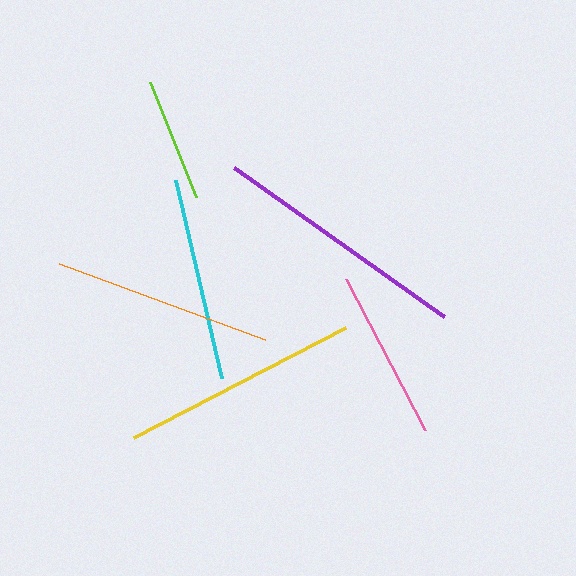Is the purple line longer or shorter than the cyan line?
The purple line is longer than the cyan line.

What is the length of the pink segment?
The pink segment is approximately 171 pixels long.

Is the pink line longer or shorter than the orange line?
The orange line is longer than the pink line.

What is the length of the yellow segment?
The yellow segment is approximately 239 pixels long.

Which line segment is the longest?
The purple line is the longest at approximately 257 pixels.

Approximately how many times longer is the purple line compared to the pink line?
The purple line is approximately 1.5 times the length of the pink line.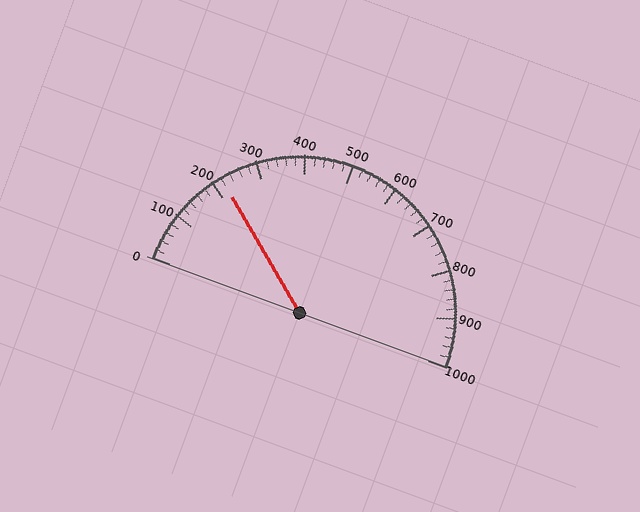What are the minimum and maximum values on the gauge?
The gauge ranges from 0 to 1000.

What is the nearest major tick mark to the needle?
The nearest major tick mark is 200.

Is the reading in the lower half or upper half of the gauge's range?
The reading is in the lower half of the range (0 to 1000).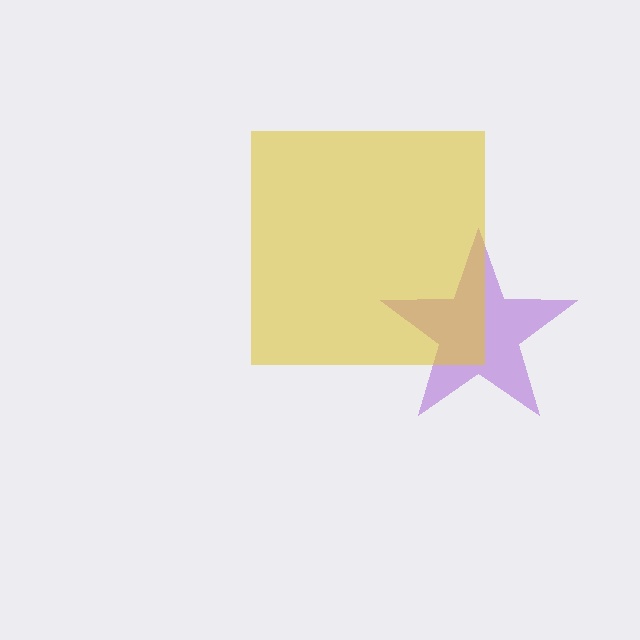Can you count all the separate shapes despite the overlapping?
Yes, there are 2 separate shapes.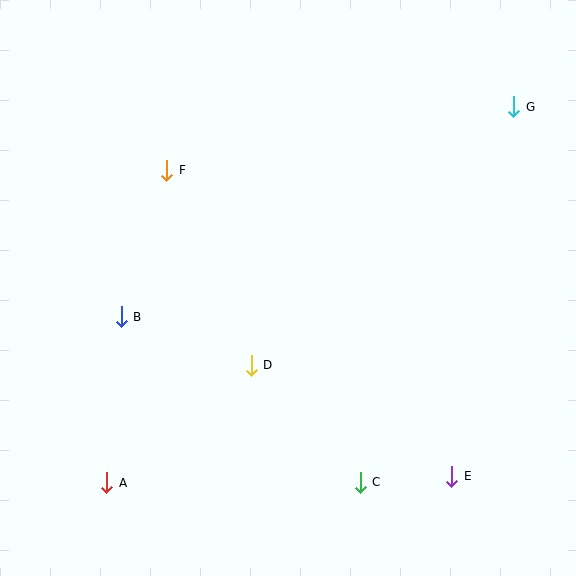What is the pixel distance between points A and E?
The distance between A and E is 345 pixels.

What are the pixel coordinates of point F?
Point F is at (167, 170).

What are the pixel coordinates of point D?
Point D is at (251, 365).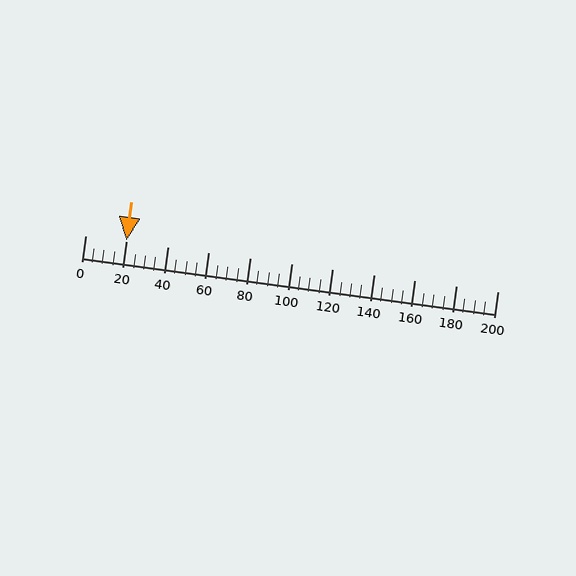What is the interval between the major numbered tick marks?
The major tick marks are spaced 20 units apart.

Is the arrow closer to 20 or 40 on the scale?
The arrow is closer to 20.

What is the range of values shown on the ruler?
The ruler shows values from 0 to 200.